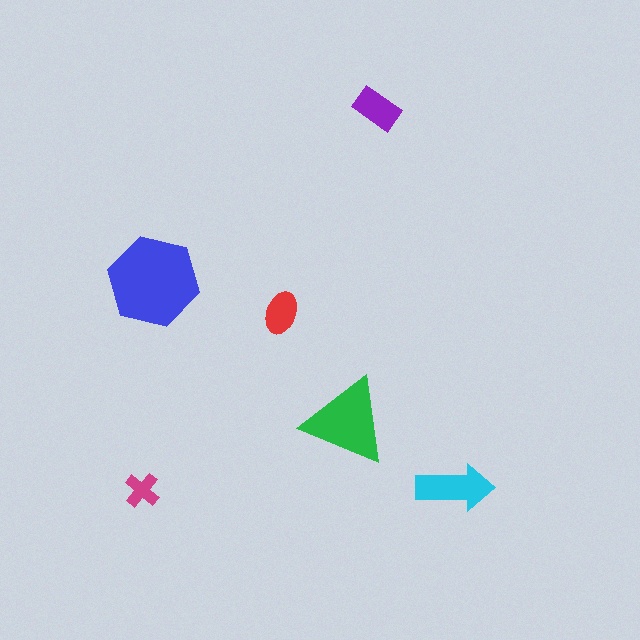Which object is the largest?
The blue hexagon.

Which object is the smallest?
The magenta cross.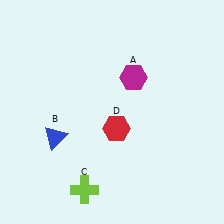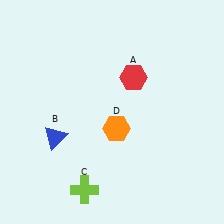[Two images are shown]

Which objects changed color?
A changed from magenta to red. D changed from red to orange.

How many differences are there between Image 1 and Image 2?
There are 2 differences between the two images.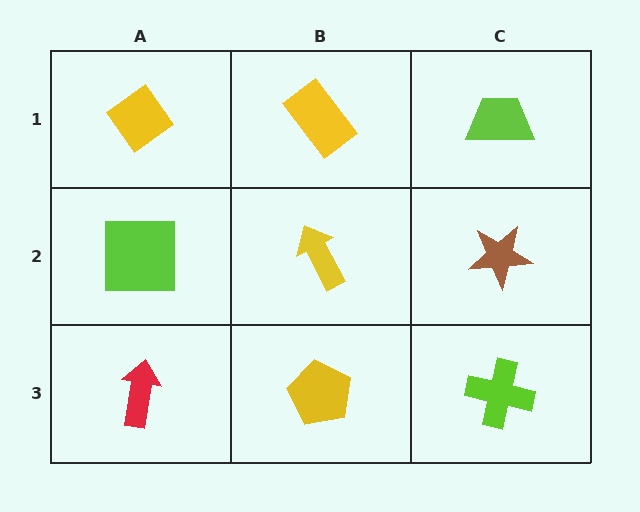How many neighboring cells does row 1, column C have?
2.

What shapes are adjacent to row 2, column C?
A lime trapezoid (row 1, column C), a lime cross (row 3, column C), a yellow arrow (row 2, column B).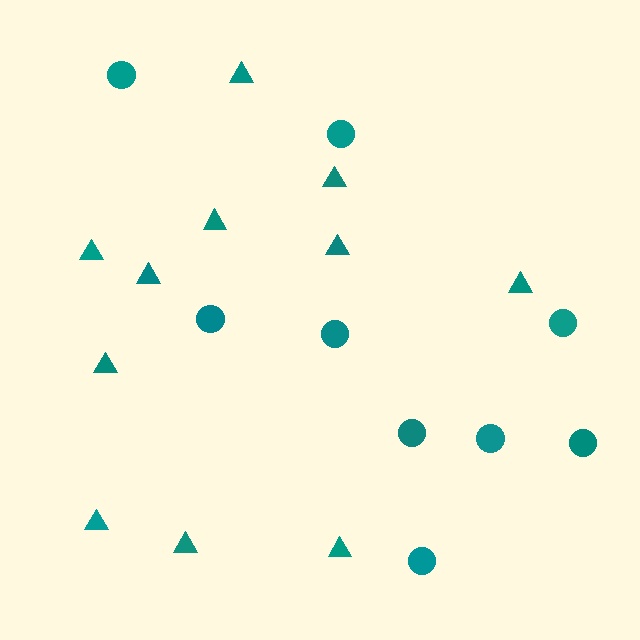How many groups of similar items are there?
There are 2 groups: one group of triangles (11) and one group of circles (9).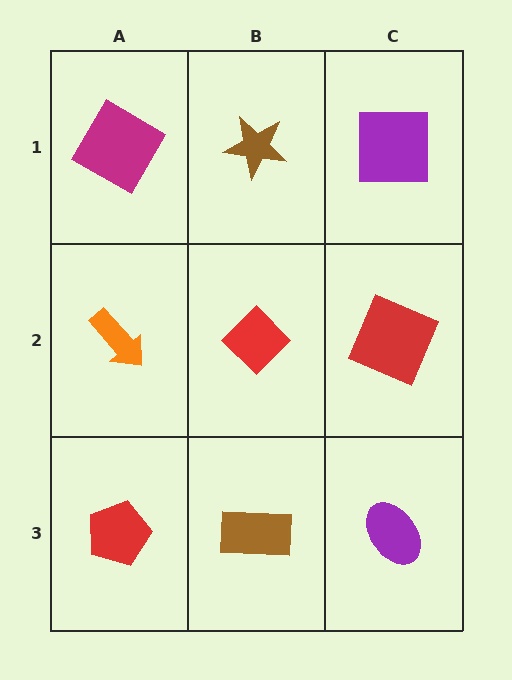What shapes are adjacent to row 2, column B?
A brown star (row 1, column B), a brown rectangle (row 3, column B), an orange arrow (row 2, column A), a red square (row 2, column C).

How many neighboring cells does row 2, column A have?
3.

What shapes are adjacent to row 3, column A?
An orange arrow (row 2, column A), a brown rectangle (row 3, column B).